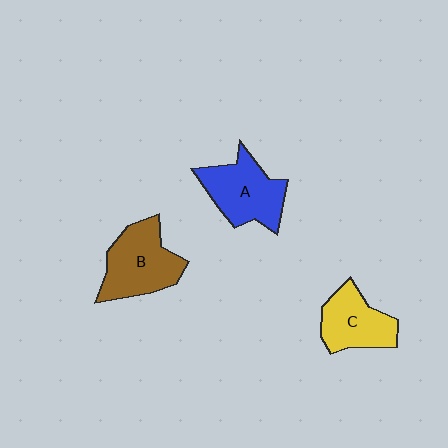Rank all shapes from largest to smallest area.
From largest to smallest: B (brown), A (blue), C (yellow).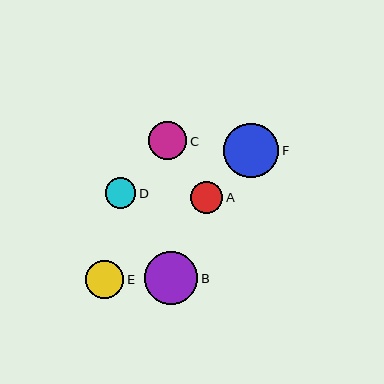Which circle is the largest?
Circle F is the largest with a size of approximately 55 pixels.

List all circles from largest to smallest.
From largest to smallest: F, B, E, C, A, D.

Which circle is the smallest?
Circle D is the smallest with a size of approximately 31 pixels.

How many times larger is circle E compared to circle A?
Circle E is approximately 1.2 times the size of circle A.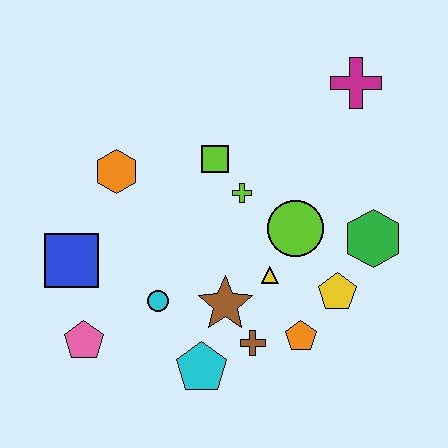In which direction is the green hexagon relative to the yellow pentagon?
The green hexagon is above the yellow pentagon.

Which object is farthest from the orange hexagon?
The green hexagon is farthest from the orange hexagon.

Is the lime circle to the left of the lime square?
No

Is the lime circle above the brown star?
Yes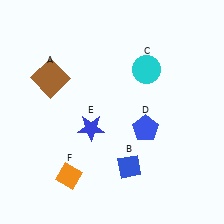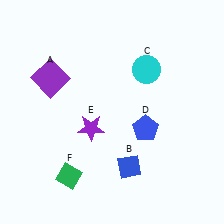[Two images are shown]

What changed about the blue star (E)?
In Image 1, E is blue. In Image 2, it changed to purple.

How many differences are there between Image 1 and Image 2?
There are 3 differences between the two images.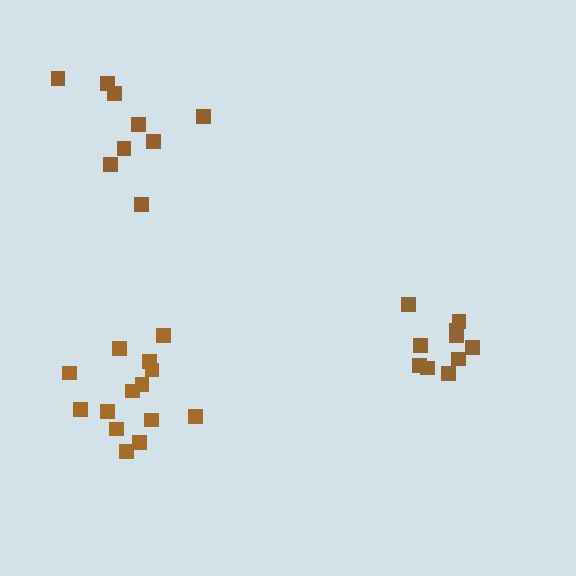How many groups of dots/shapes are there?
There are 3 groups.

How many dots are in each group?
Group 1: 10 dots, Group 2: 14 dots, Group 3: 9 dots (33 total).